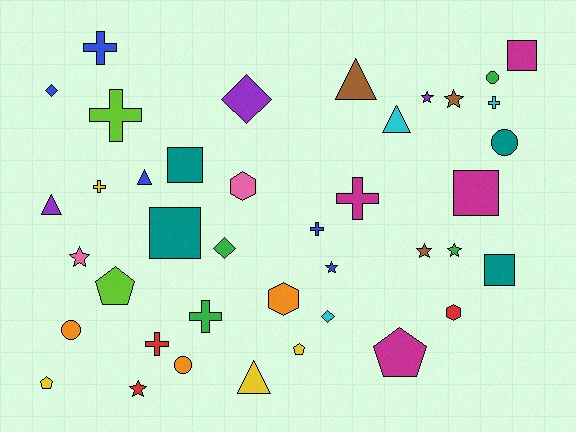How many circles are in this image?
There are 4 circles.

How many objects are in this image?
There are 40 objects.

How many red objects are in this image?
There are 3 red objects.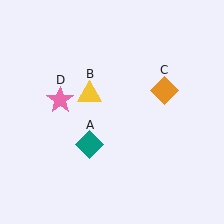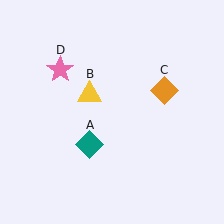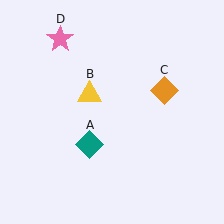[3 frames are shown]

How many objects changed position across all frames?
1 object changed position: pink star (object D).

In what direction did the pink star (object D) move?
The pink star (object D) moved up.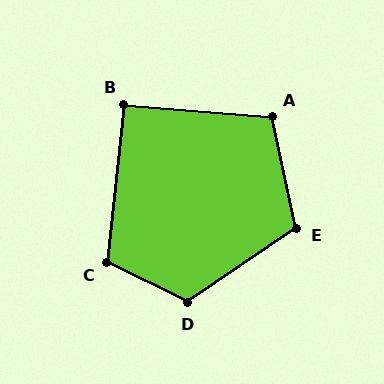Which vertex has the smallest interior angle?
B, at approximately 92 degrees.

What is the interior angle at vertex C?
Approximately 110 degrees (obtuse).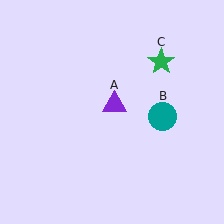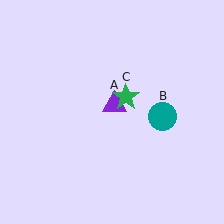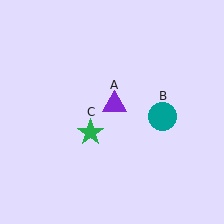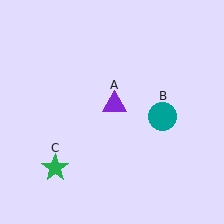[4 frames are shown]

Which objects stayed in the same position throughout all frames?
Purple triangle (object A) and teal circle (object B) remained stationary.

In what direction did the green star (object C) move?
The green star (object C) moved down and to the left.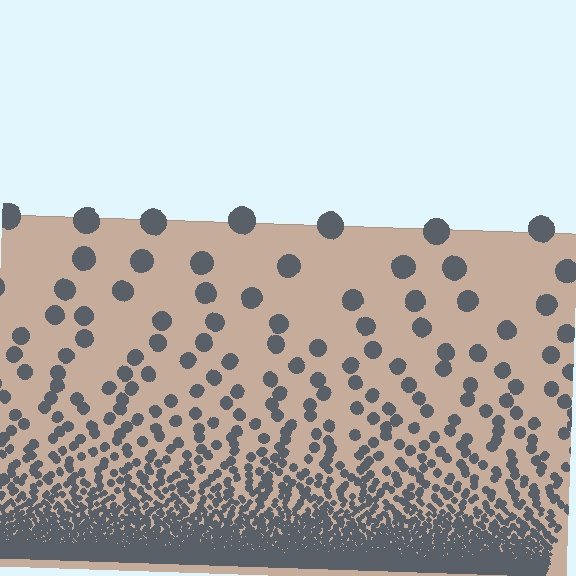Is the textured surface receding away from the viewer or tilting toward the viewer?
The surface appears to tilt toward the viewer. Texture elements get larger and sparser toward the top.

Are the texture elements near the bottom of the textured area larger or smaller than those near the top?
Smaller. The gradient is inverted — elements near the bottom are smaller and denser.